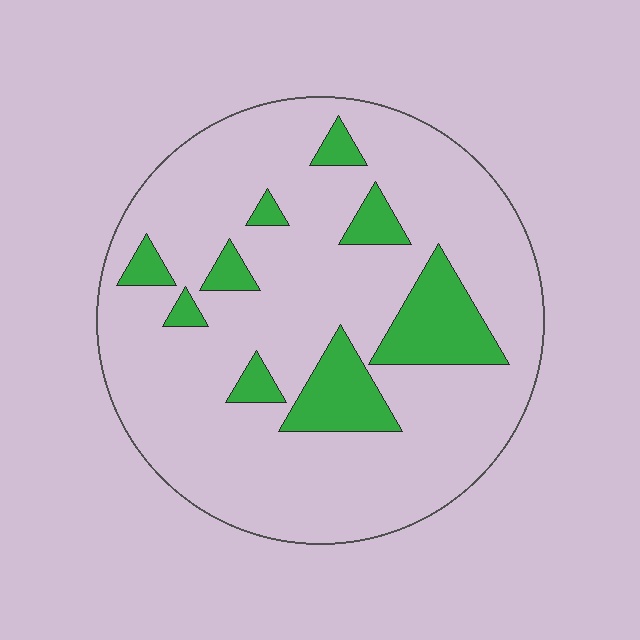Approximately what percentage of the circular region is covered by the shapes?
Approximately 15%.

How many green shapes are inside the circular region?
9.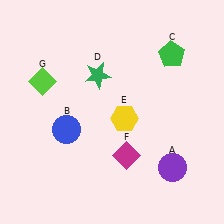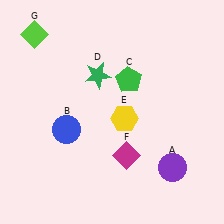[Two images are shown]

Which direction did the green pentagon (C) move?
The green pentagon (C) moved left.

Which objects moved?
The objects that moved are: the green pentagon (C), the lime diamond (G).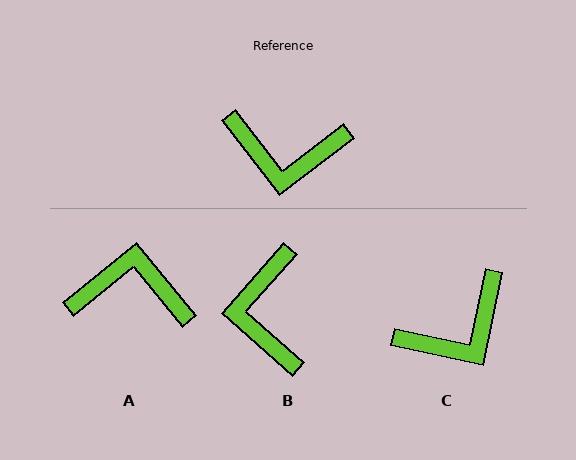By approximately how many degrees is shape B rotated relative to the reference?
Approximately 79 degrees clockwise.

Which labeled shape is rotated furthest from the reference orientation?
A, about 178 degrees away.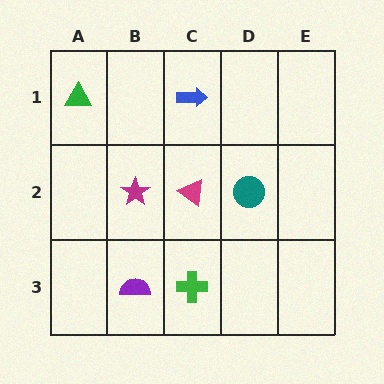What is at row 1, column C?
A blue arrow.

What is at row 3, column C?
A green cross.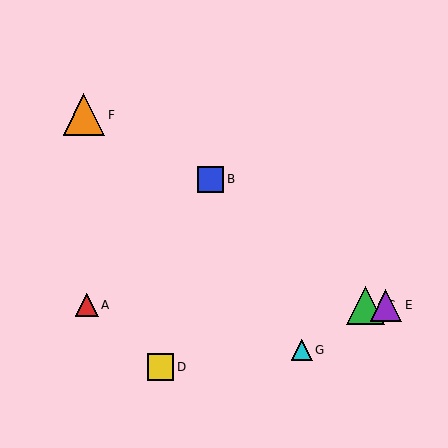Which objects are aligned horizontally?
Objects A, C, E are aligned horizontally.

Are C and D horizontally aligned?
No, C is at y≈305 and D is at y≈367.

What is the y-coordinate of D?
Object D is at y≈367.